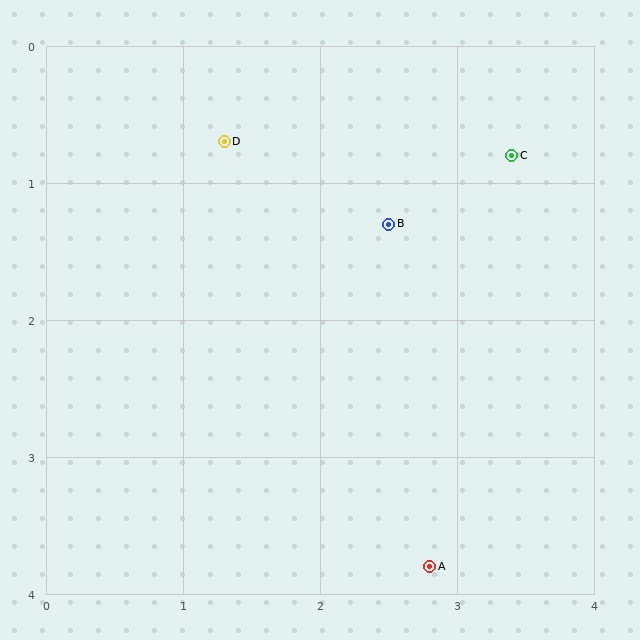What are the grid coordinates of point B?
Point B is at approximately (2.5, 1.3).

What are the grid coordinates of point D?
Point D is at approximately (1.3, 0.7).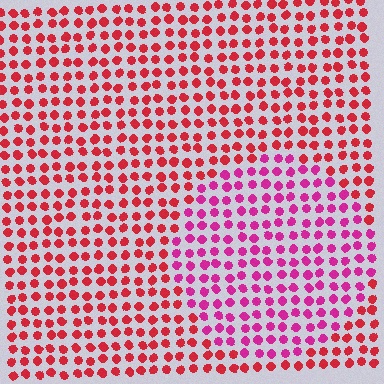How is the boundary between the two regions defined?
The boundary is defined purely by a slight shift in hue (about 34 degrees). Spacing, size, and orientation are identical on both sides.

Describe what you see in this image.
The image is filled with small red elements in a uniform arrangement. A circle-shaped region is visible where the elements are tinted to a slightly different hue, forming a subtle color boundary.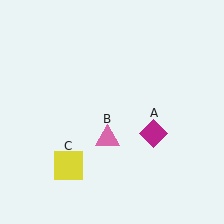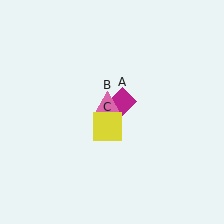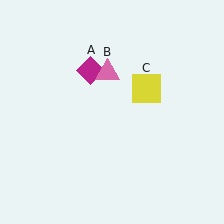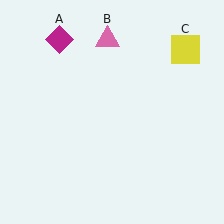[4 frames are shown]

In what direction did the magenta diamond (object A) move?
The magenta diamond (object A) moved up and to the left.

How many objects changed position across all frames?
3 objects changed position: magenta diamond (object A), pink triangle (object B), yellow square (object C).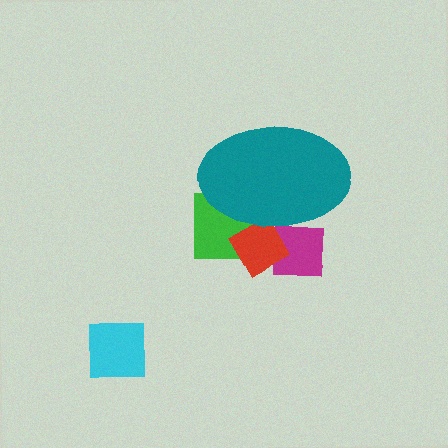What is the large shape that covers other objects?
A teal ellipse.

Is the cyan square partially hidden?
No, the cyan square is fully visible.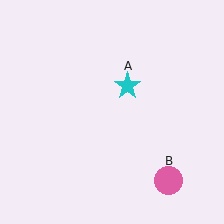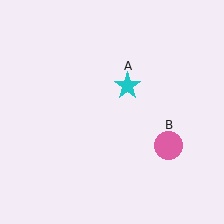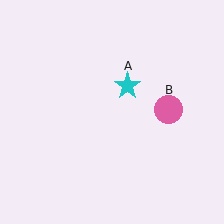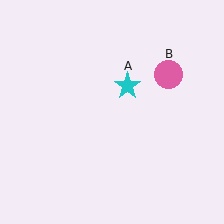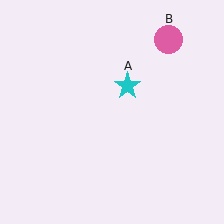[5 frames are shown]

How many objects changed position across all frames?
1 object changed position: pink circle (object B).